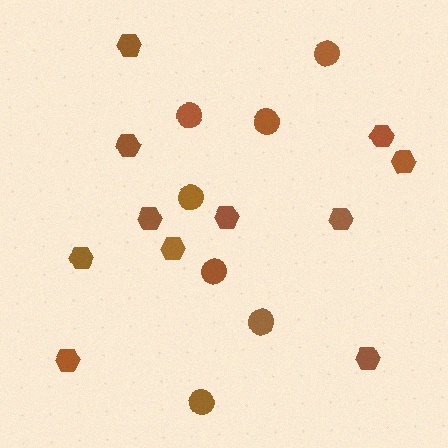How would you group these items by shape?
There are 2 groups: one group of hexagons (11) and one group of circles (7).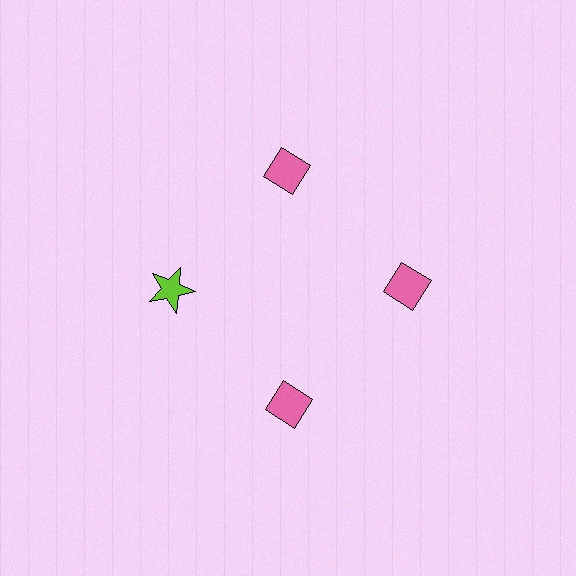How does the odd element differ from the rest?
It differs in both color (lime instead of pink) and shape (star instead of diamond).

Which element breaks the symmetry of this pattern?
The lime star at roughly the 9 o'clock position breaks the symmetry. All other shapes are pink diamonds.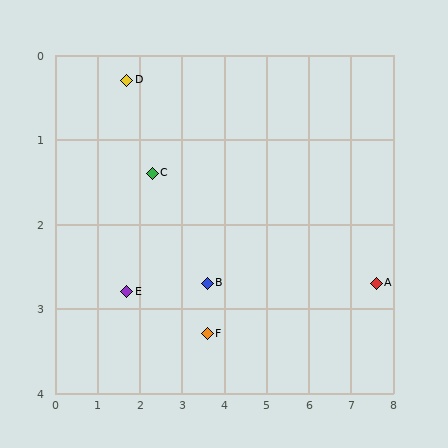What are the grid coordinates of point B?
Point B is at approximately (3.6, 2.7).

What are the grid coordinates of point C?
Point C is at approximately (2.3, 1.4).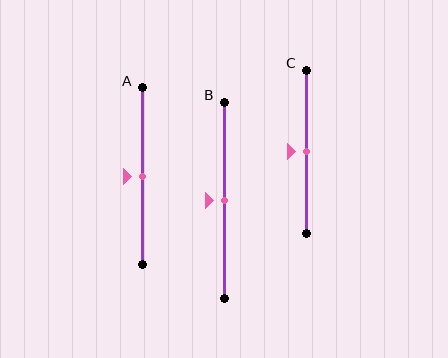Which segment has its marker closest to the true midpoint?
Segment A has its marker closest to the true midpoint.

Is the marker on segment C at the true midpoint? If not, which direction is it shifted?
Yes, the marker on segment C is at the true midpoint.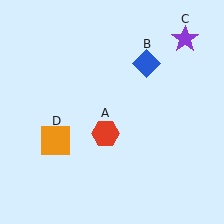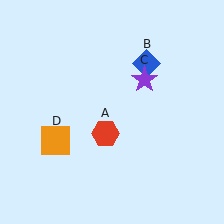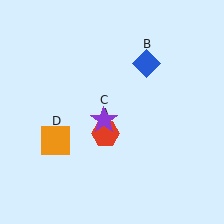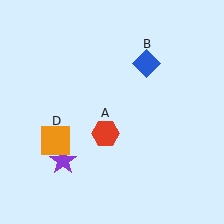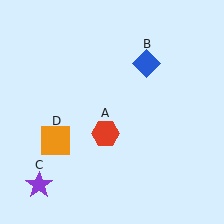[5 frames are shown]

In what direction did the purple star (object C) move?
The purple star (object C) moved down and to the left.